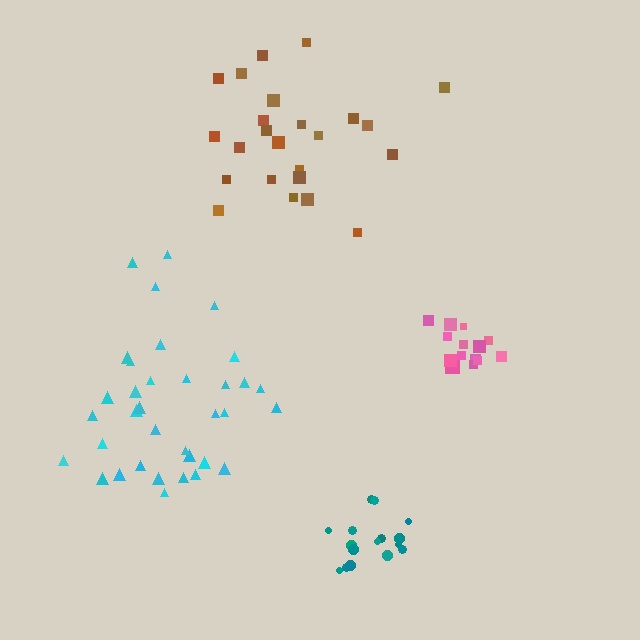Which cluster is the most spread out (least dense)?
Brown.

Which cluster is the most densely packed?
Teal.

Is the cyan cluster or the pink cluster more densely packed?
Pink.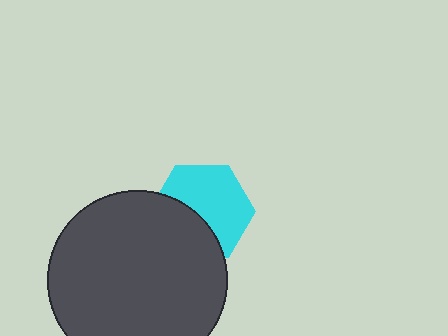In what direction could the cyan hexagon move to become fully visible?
The cyan hexagon could move toward the upper-right. That would shift it out from behind the dark gray circle entirely.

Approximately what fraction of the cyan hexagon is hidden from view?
Roughly 39% of the cyan hexagon is hidden behind the dark gray circle.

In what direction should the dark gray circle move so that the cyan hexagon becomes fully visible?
The dark gray circle should move toward the lower-left. That is the shortest direction to clear the overlap and leave the cyan hexagon fully visible.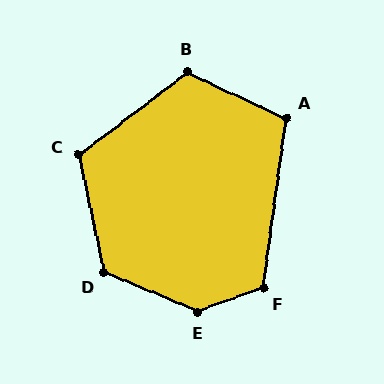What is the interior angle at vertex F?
Approximately 117 degrees (obtuse).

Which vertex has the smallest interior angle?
A, at approximately 107 degrees.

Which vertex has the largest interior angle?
E, at approximately 138 degrees.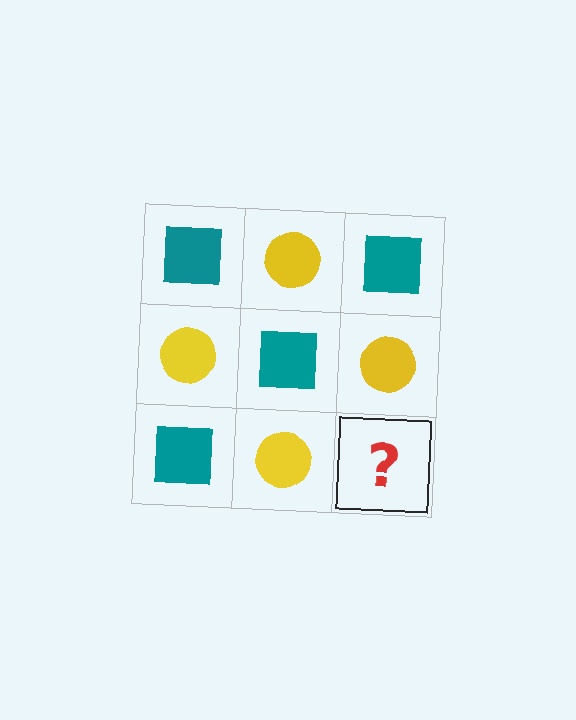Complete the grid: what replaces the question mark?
The question mark should be replaced with a teal square.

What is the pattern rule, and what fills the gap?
The rule is that it alternates teal square and yellow circle in a checkerboard pattern. The gap should be filled with a teal square.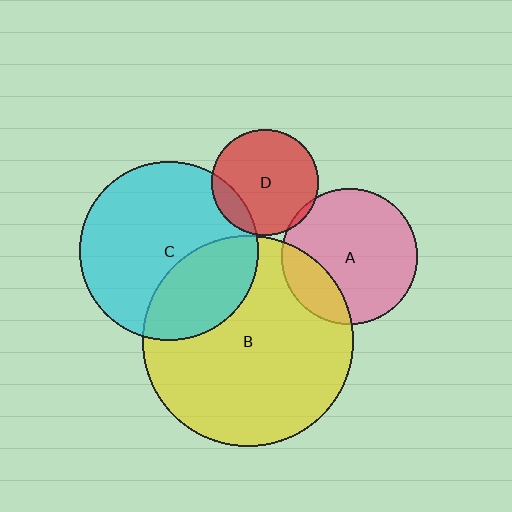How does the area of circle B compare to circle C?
Approximately 1.4 times.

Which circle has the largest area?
Circle B (yellow).